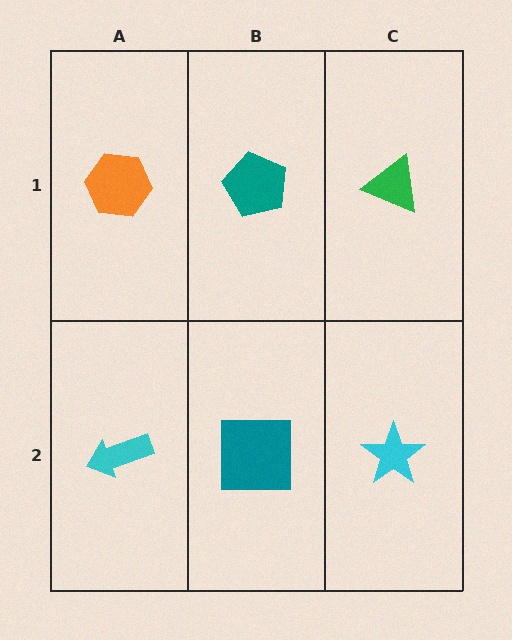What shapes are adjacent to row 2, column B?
A teal pentagon (row 1, column B), a cyan arrow (row 2, column A), a cyan star (row 2, column C).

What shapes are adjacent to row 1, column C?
A cyan star (row 2, column C), a teal pentagon (row 1, column B).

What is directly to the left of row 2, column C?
A teal square.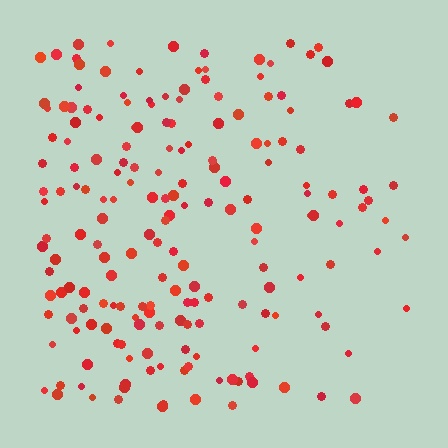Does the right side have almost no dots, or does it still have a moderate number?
Still a moderate number, just noticeably fewer than the left.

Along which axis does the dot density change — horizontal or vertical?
Horizontal.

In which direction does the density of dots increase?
From right to left, with the left side densest.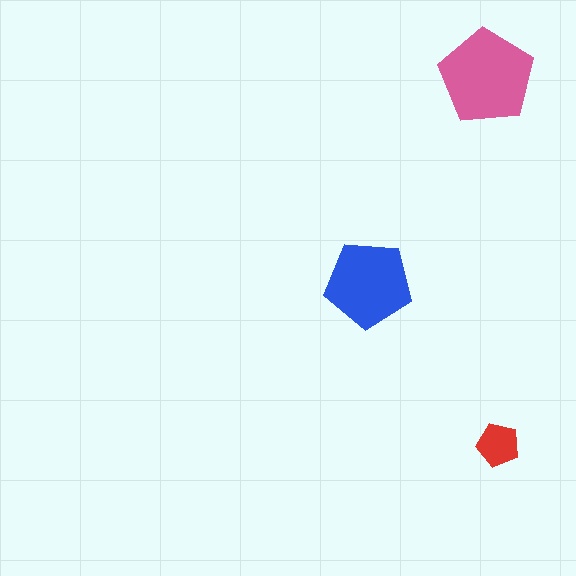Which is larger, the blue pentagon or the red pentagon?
The blue one.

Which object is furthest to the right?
The red pentagon is rightmost.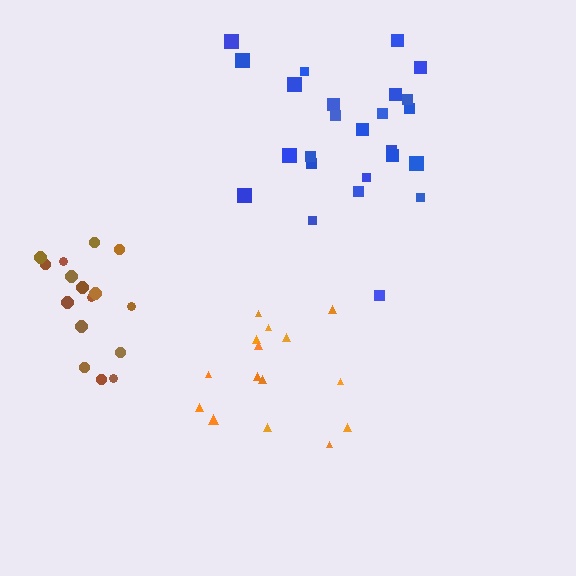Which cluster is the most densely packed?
Brown.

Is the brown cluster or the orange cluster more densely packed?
Brown.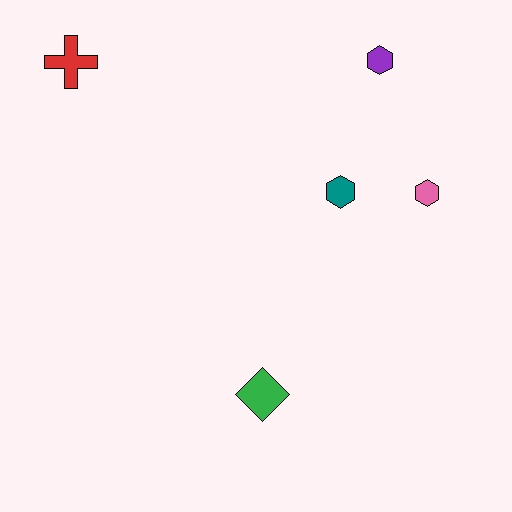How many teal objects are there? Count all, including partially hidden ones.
There is 1 teal object.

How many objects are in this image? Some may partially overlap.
There are 5 objects.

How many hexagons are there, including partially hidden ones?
There are 3 hexagons.